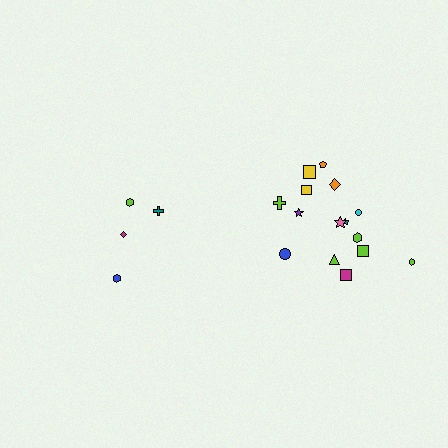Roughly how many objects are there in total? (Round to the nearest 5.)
Roughly 20 objects in total.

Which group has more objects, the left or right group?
The right group.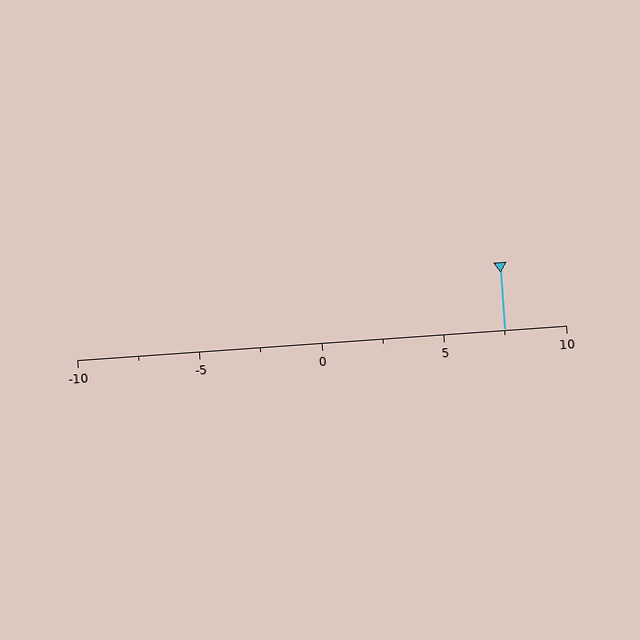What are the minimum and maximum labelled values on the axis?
The axis runs from -10 to 10.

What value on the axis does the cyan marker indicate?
The marker indicates approximately 7.5.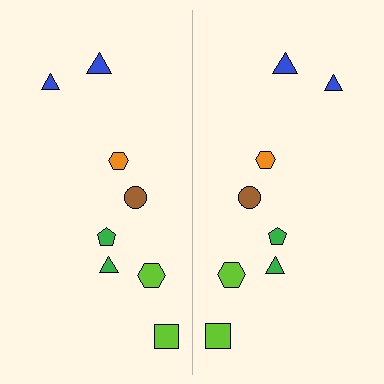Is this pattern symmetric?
Yes, this pattern has bilateral (reflection) symmetry.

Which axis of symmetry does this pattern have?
The pattern has a vertical axis of symmetry running through the center of the image.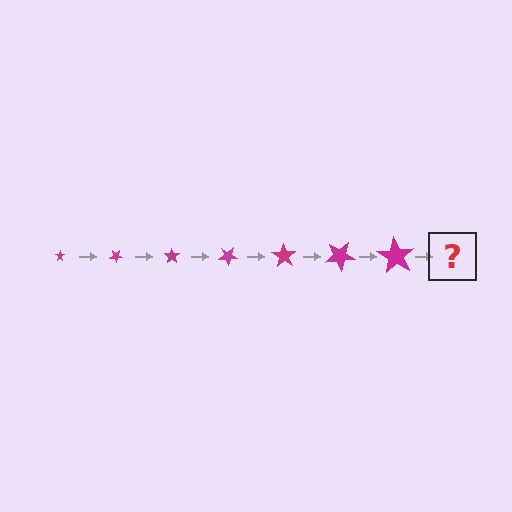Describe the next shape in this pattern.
It should be a star, larger than the previous one and rotated 245 degrees from the start.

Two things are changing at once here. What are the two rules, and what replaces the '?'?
The two rules are that the star grows larger each step and it rotates 35 degrees each step. The '?' should be a star, larger than the previous one and rotated 245 degrees from the start.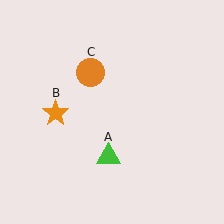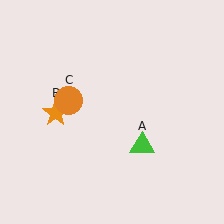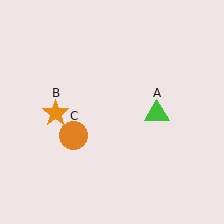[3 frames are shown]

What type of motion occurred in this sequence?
The green triangle (object A), orange circle (object C) rotated counterclockwise around the center of the scene.